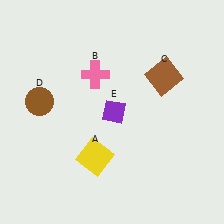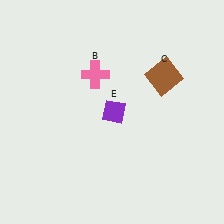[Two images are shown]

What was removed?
The yellow square (A), the brown circle (D) were removed in Image 2.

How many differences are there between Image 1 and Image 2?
There are 2 differences between the two images.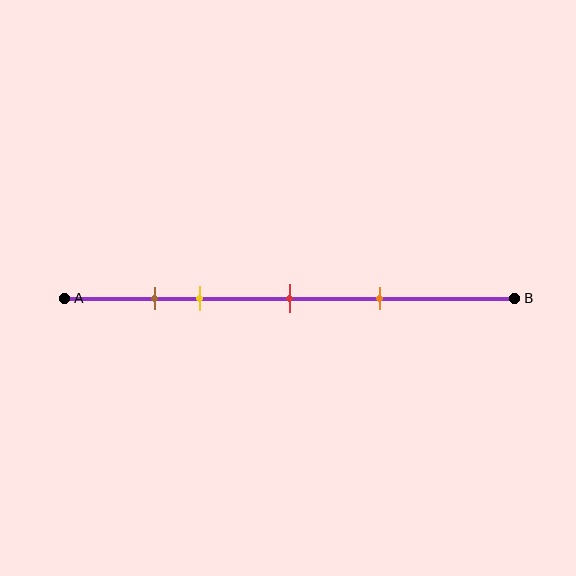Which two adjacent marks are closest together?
The brown and yellow marks are the closest adjacent pair.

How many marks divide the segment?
There are 4 marks dividing the segment.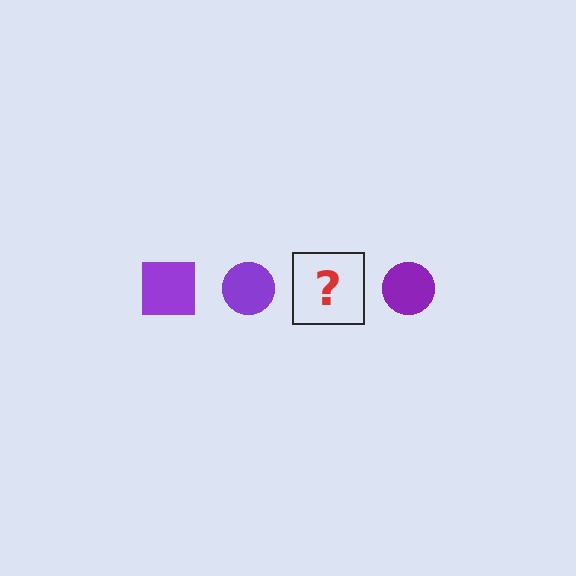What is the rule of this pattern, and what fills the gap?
The rule is that the pattern cycles through square, circle shapes in purple. The gap should be filled with a purple square.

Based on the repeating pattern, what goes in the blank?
The blank should be a purple square.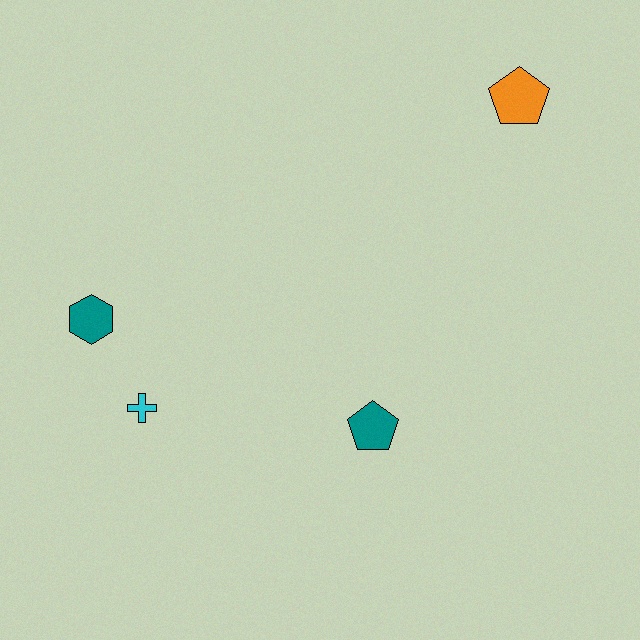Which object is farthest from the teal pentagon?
The orange pentagon is farthest from the teal pentagon.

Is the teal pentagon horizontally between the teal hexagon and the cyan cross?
No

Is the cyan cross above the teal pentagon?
Yes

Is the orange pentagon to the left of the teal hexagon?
No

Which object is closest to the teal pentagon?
The cyan cross is closest to the teal pentagon.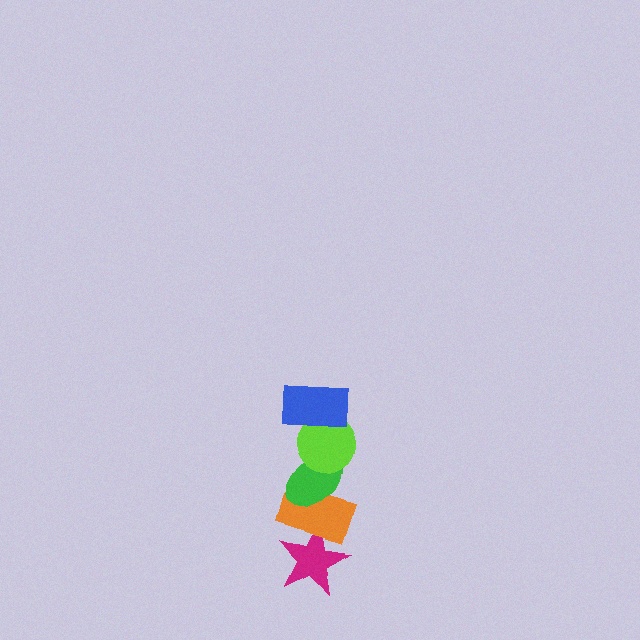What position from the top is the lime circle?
The lime circle is 2nd from the top.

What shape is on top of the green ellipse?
The lime circle is on top of the green ellipse.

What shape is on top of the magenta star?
The orange rectangle is on top of the magenta star.